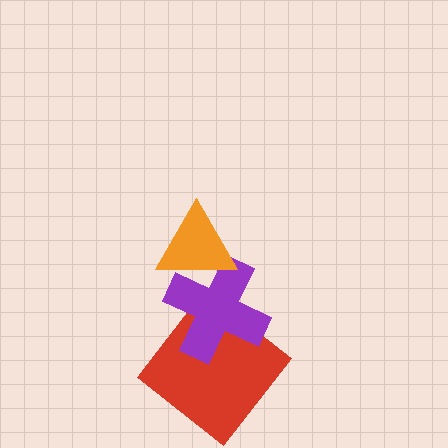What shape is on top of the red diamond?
The purple cross is on top of the red diamond.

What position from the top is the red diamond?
The red diamond is 3rd from the top.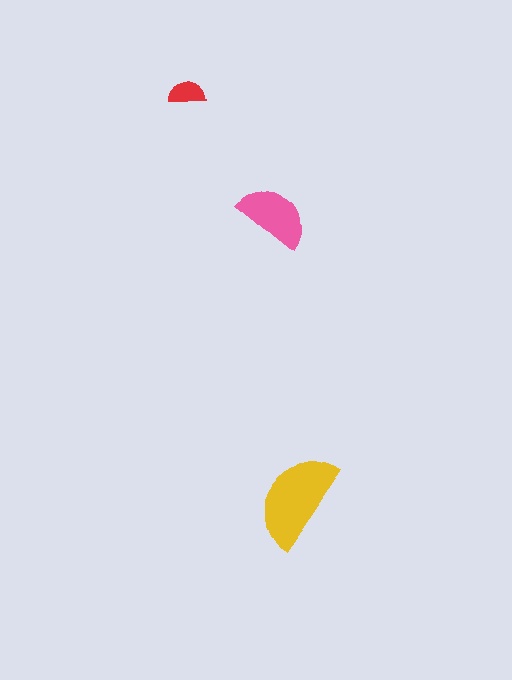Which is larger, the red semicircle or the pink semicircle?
The pink one.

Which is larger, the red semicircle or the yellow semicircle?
The yellow one.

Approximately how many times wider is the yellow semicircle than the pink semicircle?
About 1.5 times wider.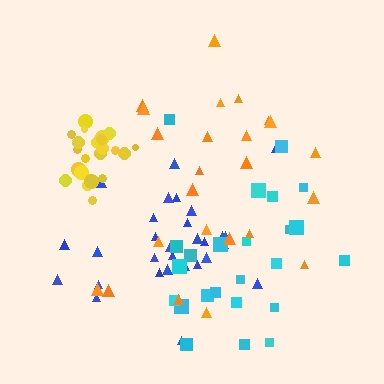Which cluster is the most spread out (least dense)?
Orange.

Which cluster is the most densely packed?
Yellow.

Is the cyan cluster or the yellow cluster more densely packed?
Yellow.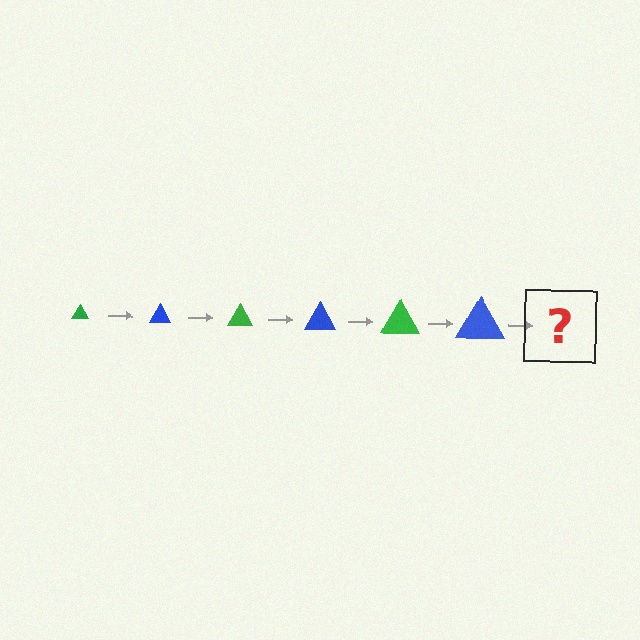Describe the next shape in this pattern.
It should be a green triangle, larger than the previous one.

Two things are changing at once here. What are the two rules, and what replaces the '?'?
The two rules are that the triangle grows larger each step and the color cycles through green and blue. The '?' should be a green triangle, larger than the previous one.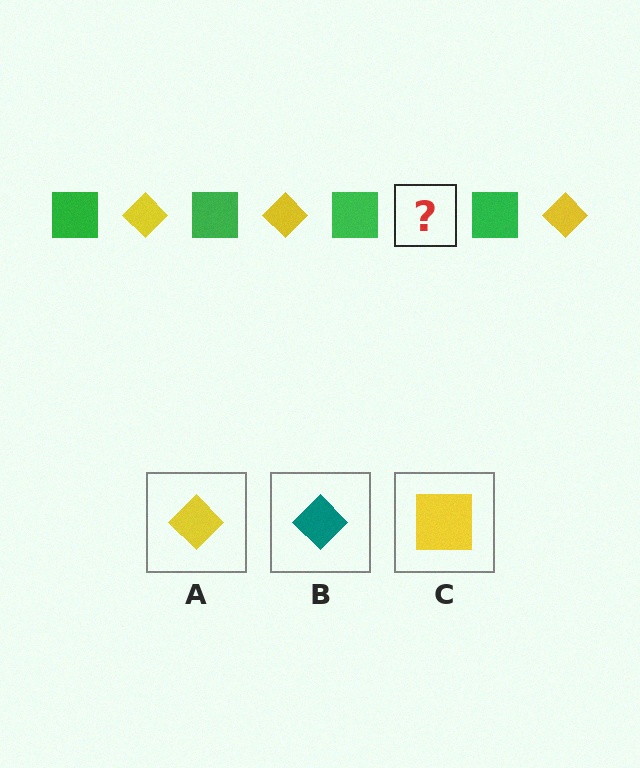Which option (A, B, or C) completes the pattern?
A.